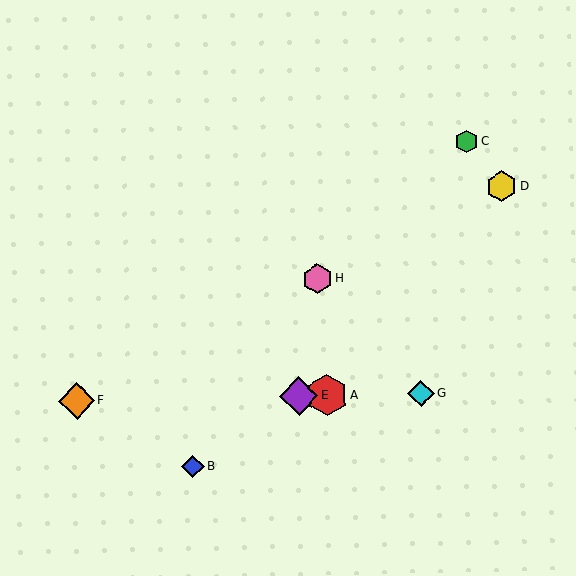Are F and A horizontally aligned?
Yes, both are at y≈401.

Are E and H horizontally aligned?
No, E is at y≈396 and H is at y≈279.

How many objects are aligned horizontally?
4 objects (A, E, F, G) are aligned horizontally.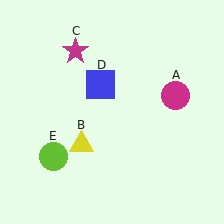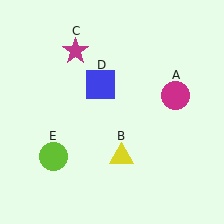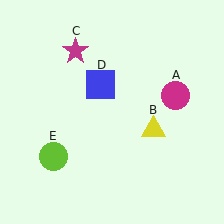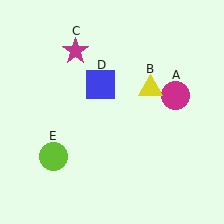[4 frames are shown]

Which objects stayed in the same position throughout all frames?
Magenta circle (object A) and magenta star (object C) and blue square (object D) and lime circle (object E) remained stationary.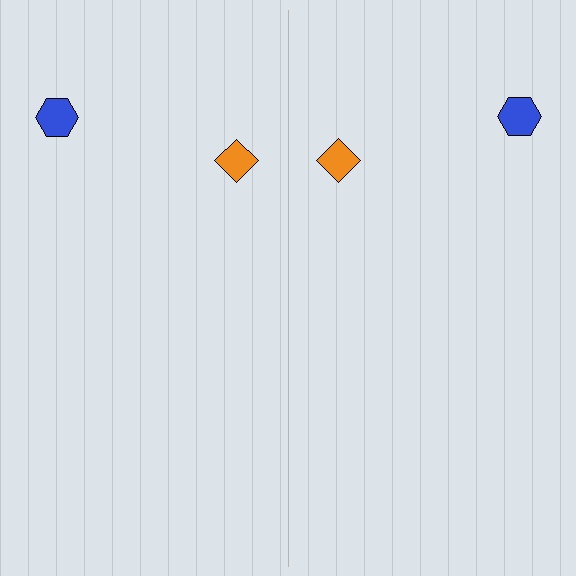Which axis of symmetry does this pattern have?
The pattern has a vertical axis of symmetry running through the center of the image.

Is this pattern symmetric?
Yes, this pattern has bilateral (reflection) symmetry.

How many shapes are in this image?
There are 4 shapes in this image.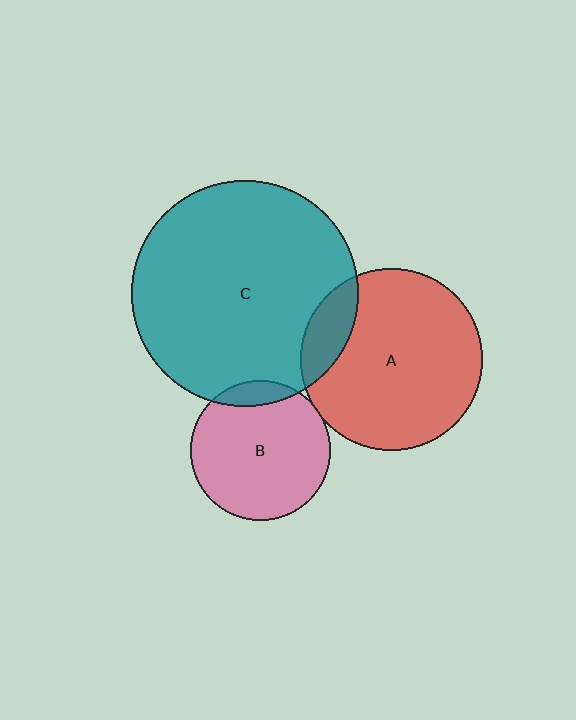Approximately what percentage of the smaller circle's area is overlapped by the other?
Approximately 15%.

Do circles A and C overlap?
Yes.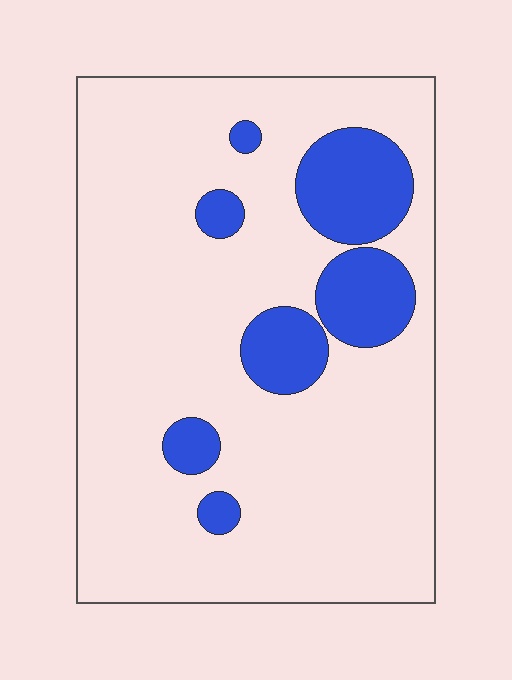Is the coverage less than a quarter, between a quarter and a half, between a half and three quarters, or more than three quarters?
Less than a quarter.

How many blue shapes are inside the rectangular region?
7.